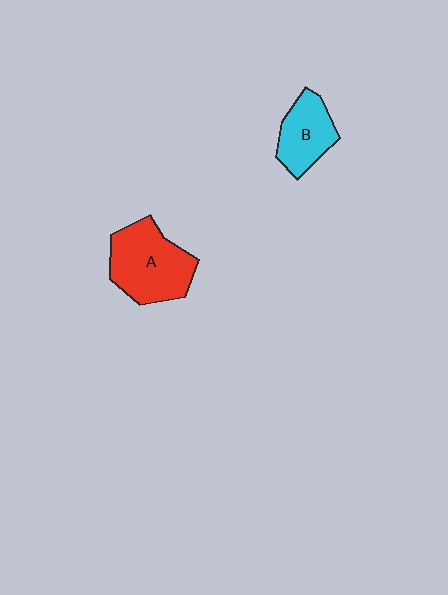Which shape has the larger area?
Shape A (red).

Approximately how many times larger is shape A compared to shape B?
Approximately 1.5 times.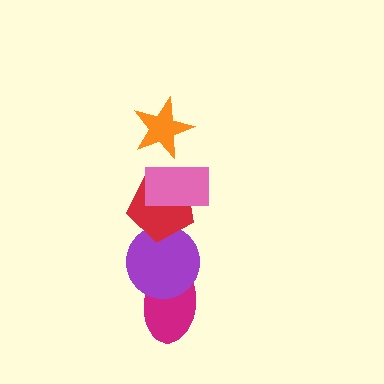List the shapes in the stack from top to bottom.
From top to bottom: the orange star, the pink rectangle, the red pentagon, the purple circle, the magenta ellipse.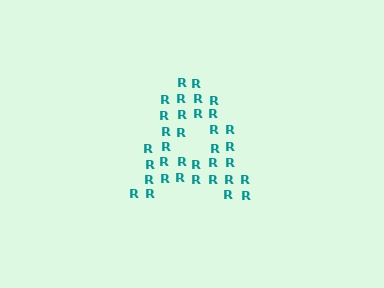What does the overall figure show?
The overall figure shows the letter A.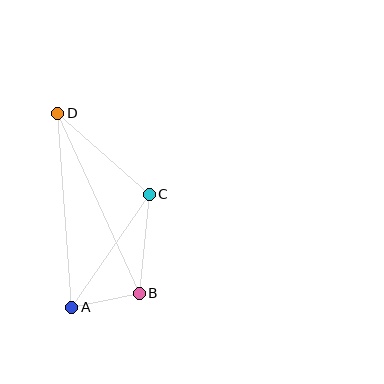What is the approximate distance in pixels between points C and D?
The distance between C and D is approximately 122 pixels.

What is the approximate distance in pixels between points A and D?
The distance between A and D is approximately 195 pixels.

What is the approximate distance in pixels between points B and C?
The distance between B and C is approximately 100 pixels.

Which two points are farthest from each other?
Points B and D are farthest from each other.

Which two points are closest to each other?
Points A and B are closest to each other.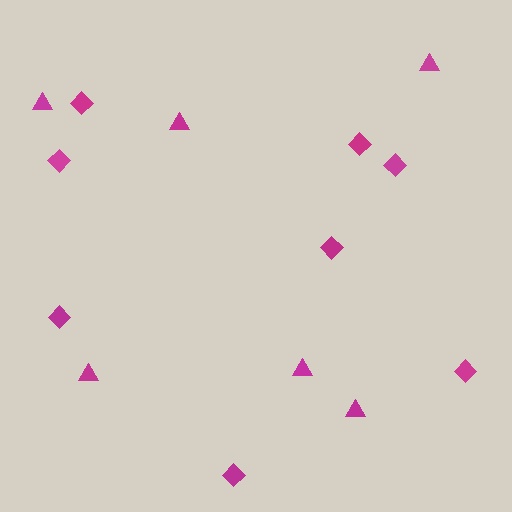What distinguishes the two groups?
There are 2 groups: one group of diamonds (8) and one group of triangles (6).